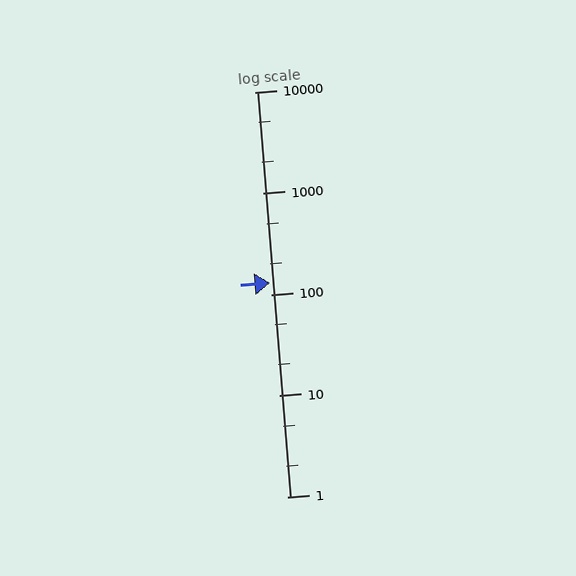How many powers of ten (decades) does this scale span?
The scale spans 4 decades, from 1 to 10000.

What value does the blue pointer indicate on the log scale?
The pointer indicates approximately 130.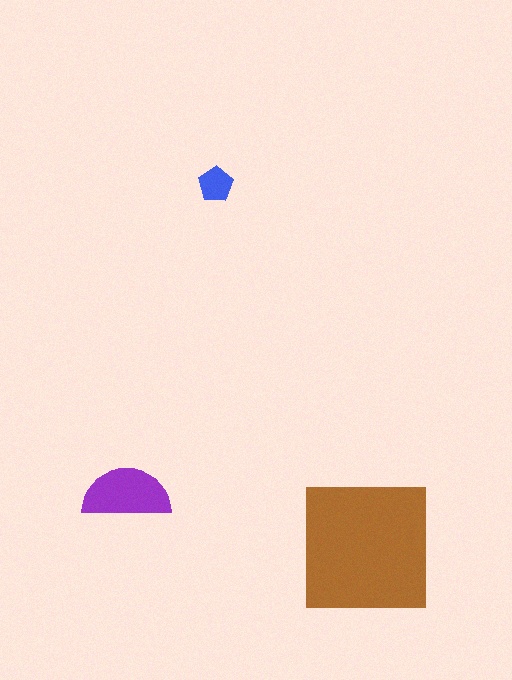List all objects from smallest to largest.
The blue pentagon, the purple semicircle, the brown square.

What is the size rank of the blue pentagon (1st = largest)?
3rd.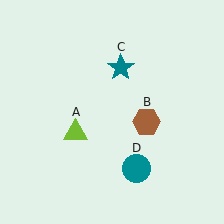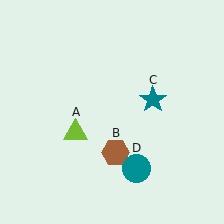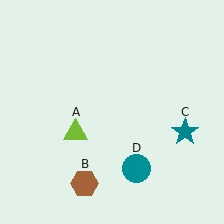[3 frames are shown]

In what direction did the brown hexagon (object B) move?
The brown hexagon (object B) moved down and to the left.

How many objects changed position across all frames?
2 objects changed position: brown hexagon (object B), teal star (object C).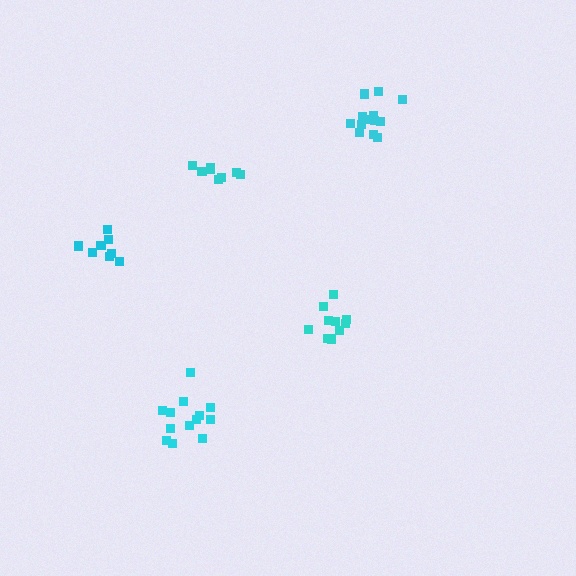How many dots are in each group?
Group 1: 13 dots, Group 2: 8 dots, Group 3: 10 dots, Group 4: 13 dots, Group 5: 8 dots (52 total).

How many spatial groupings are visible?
There are 5 spatial groupings.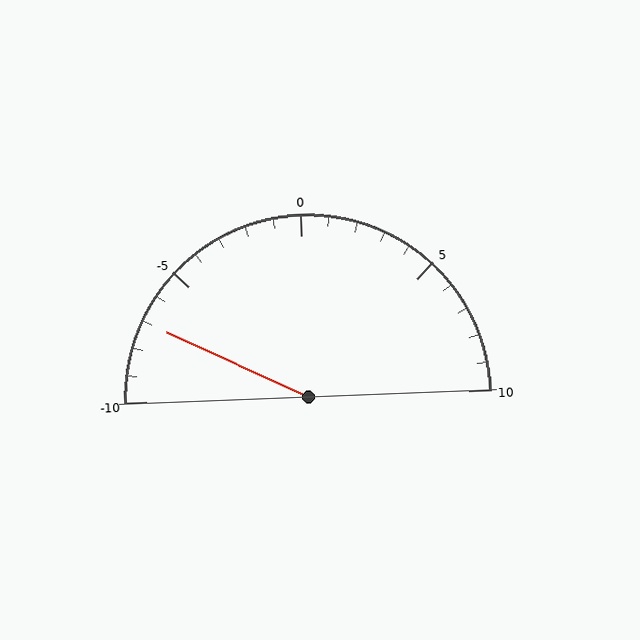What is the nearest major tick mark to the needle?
The nearest major tick mark is -5.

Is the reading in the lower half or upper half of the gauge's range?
The reading is in the lower half of the range (-10 to 10).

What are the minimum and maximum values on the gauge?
The gauge ranges from -10 to 10.